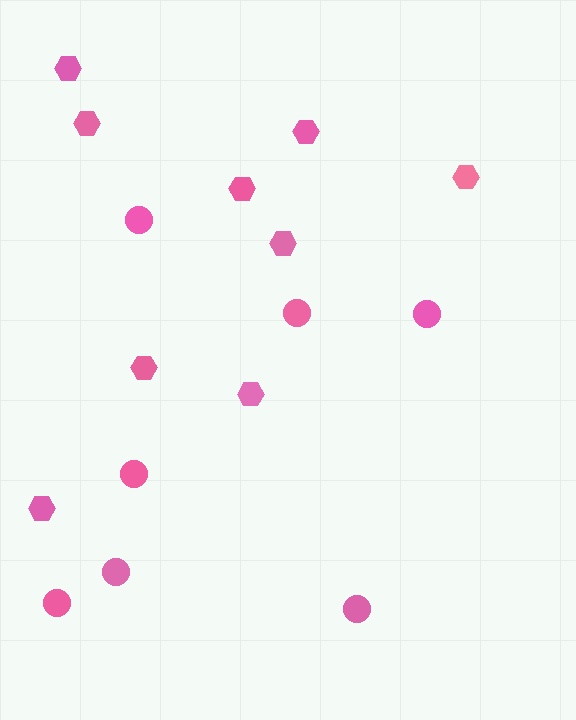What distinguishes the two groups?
There are 2 groups: one group of circles (7) and one group of hexagons (9).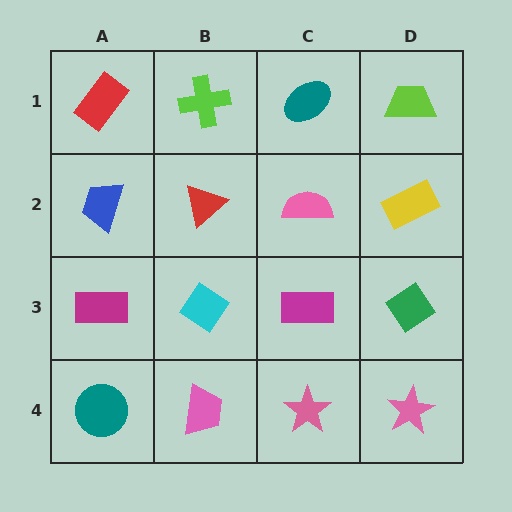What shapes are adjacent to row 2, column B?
A lime cross (row 1, column B), a cyan diamond (row 3, column B), a blue trapezoid (row 2, column A), a pink semicircle (row 2, column C).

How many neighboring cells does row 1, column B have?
3.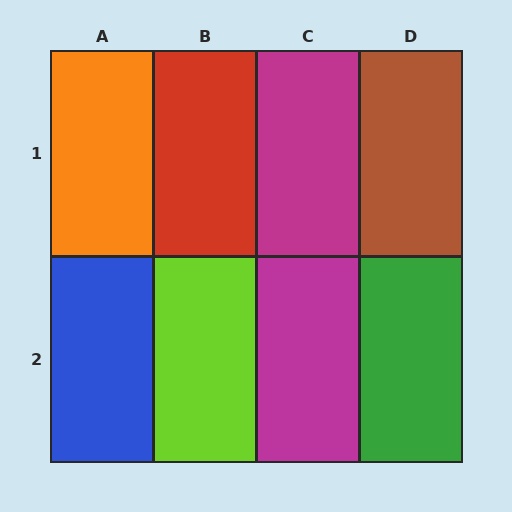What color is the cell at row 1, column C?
Magenta.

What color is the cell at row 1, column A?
Orange.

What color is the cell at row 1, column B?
Red.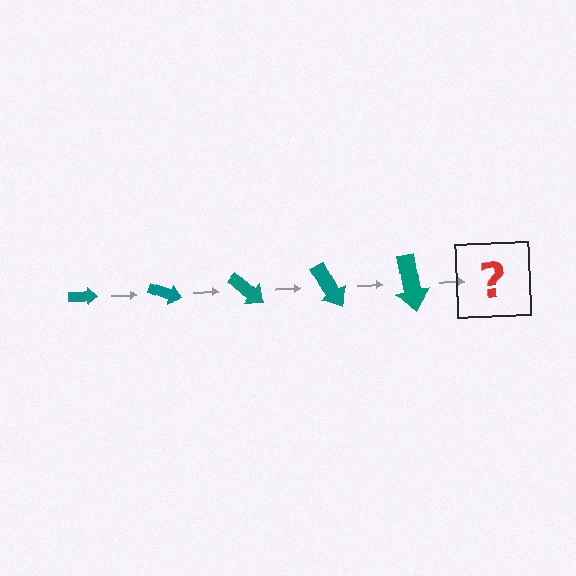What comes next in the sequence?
The next element should be an arrow, larger than the previous one and rotated 100 degrees from the start.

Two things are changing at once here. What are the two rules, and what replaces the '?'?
The two rules are that the arrow grows larger each step and it rotates 20 degrees each step. The '?' should be an arrow, larger than the previous one and rotated 100 degrees from the start.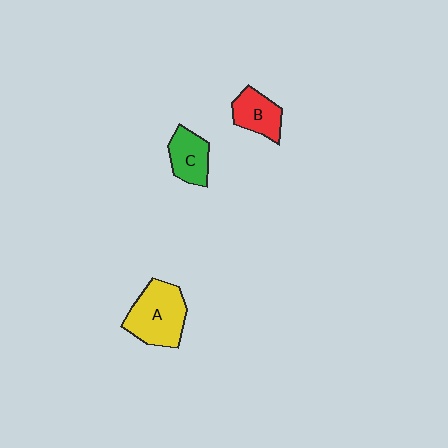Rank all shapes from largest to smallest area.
From largest to smallest: A (yellow), C (green), B (red).